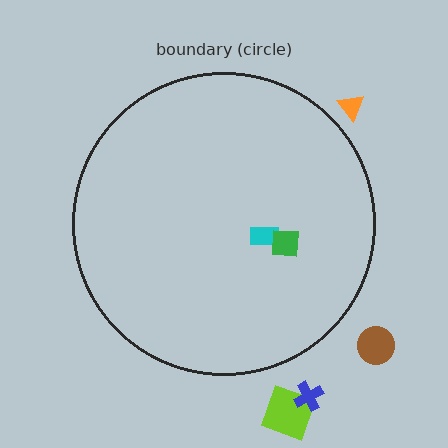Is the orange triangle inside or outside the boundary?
Outside.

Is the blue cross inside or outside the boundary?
Outside.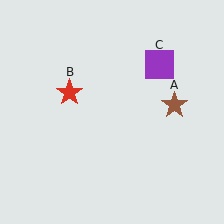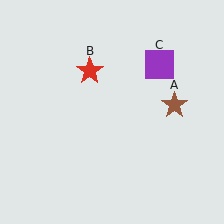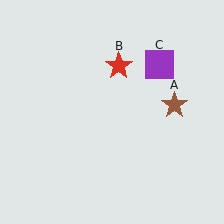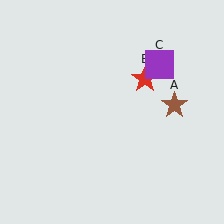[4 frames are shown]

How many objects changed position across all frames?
1 object changed position: red star (object B).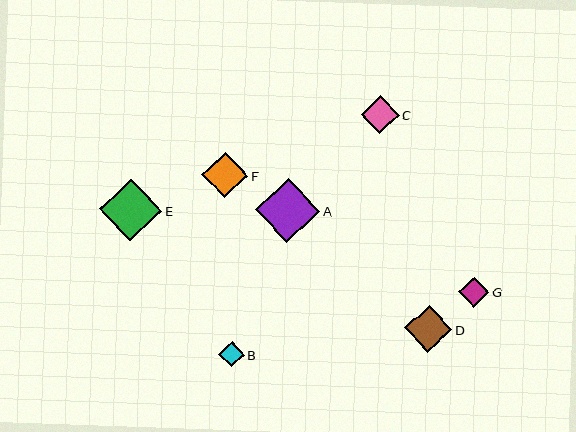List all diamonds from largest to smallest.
From largest to smallest: A, E, D, F, C, G, B.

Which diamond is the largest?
Diamond A is the largest with a size of approximately 64 pixels.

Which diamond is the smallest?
Diamond B is the smallest with a size of approximately 25 pixels.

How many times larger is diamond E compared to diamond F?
Diamond E is approximately 1.4 times the size of diamond F.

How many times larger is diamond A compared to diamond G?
Diamond A is approximately 2.1 times the size of diamond G.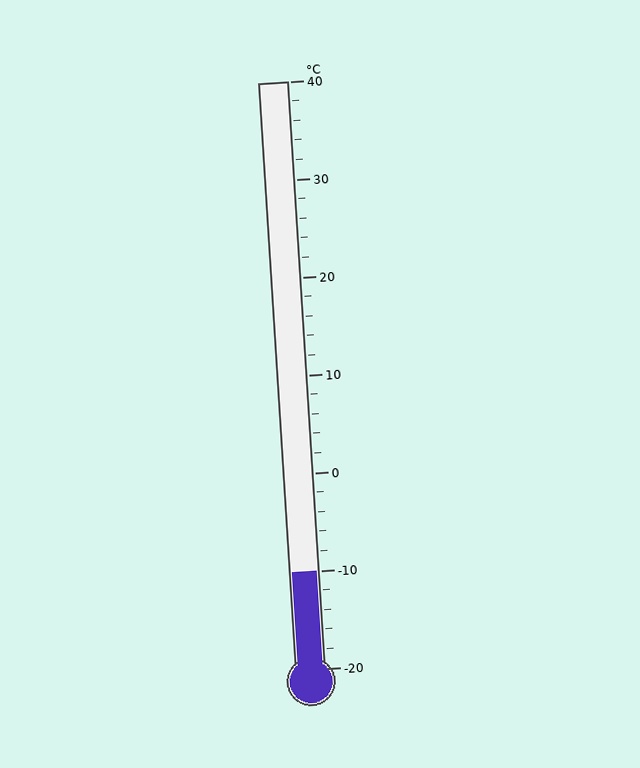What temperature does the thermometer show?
The thermometer shows approximately -10°C.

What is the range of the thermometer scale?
The thermometer scale ranges from -20°C to 40°C.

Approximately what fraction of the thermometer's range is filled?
The thermometer is filled to approximately 15% of its range.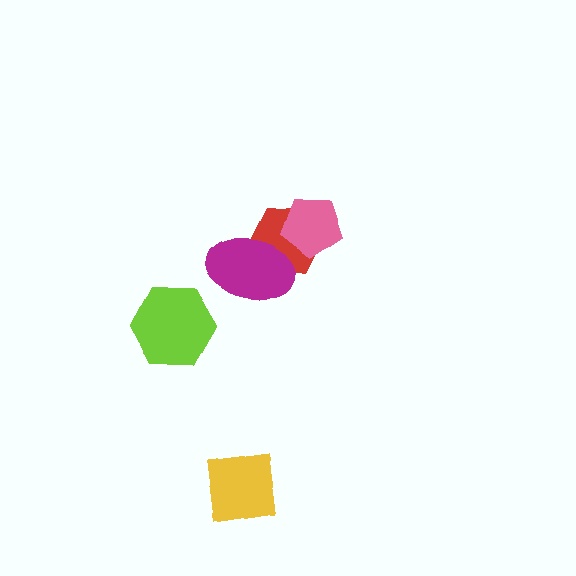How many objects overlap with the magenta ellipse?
1 object overlaps with the magenta ellipse.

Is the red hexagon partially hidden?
Yes, it is partially covered by another shape.